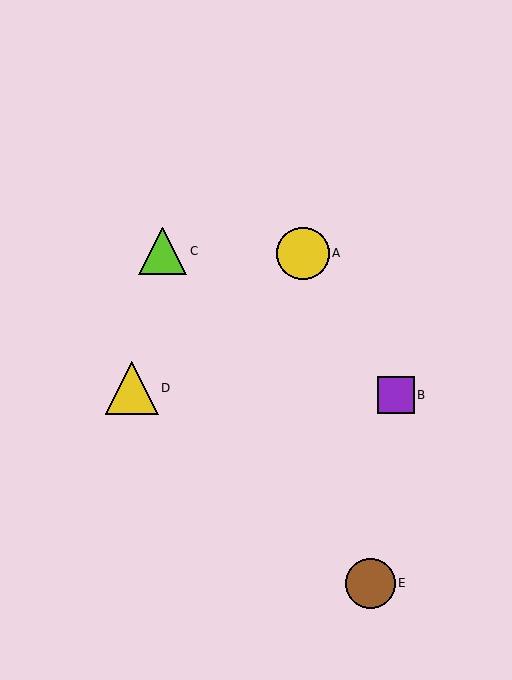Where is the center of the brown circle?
The center of the brown circle is at (370, 583).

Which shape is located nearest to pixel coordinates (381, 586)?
The brown circle (labeled E) at (370, 583) is nearest to that location.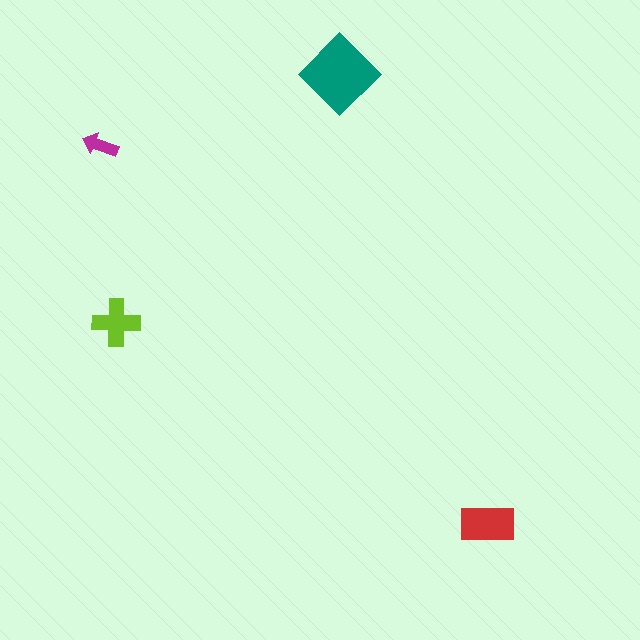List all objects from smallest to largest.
The magenta arrow, the lime cross, the red rectangle, the teal diamond.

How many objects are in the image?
There are 4 objects in the image.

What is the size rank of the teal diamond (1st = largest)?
1st.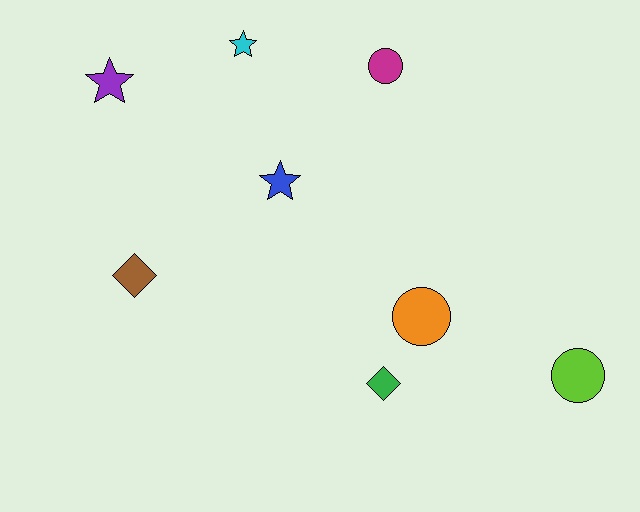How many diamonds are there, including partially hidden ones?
There are 2 diamonds.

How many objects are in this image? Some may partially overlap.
There are 8 objects.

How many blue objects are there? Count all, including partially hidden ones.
There is 1 blue object.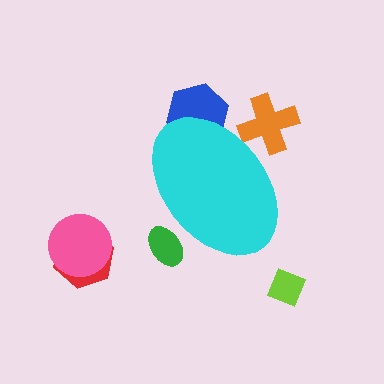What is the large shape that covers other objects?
A cyan ellipse.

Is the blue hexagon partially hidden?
Yes, the blue hexagon is partially hidden behind the cyan ellipse.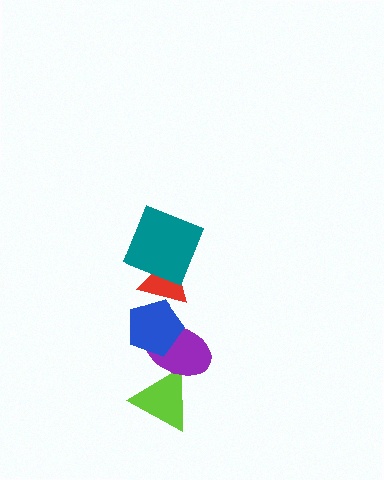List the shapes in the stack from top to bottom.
From top to bottom: the teal square, the red triangle, the blue pentagon, the purple ellipse, the lime triangle.